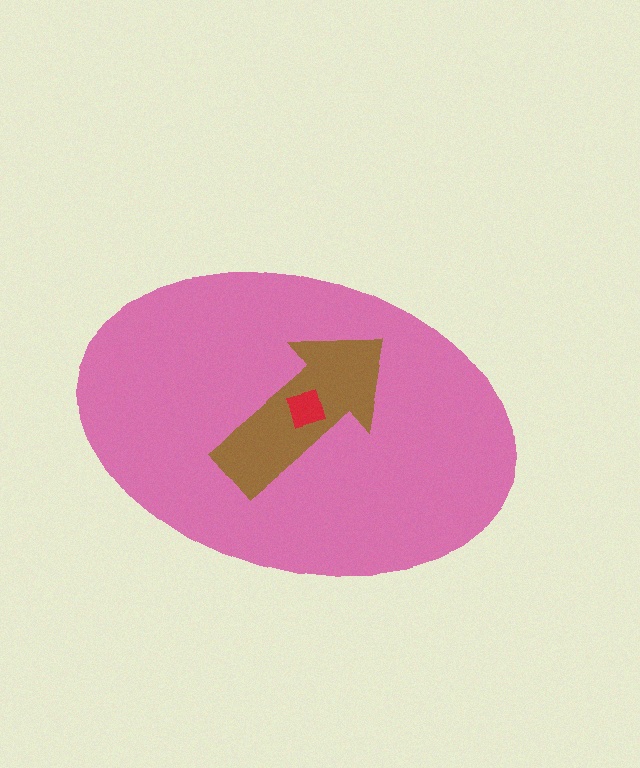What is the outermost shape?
The pink ellipse.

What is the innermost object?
The red square.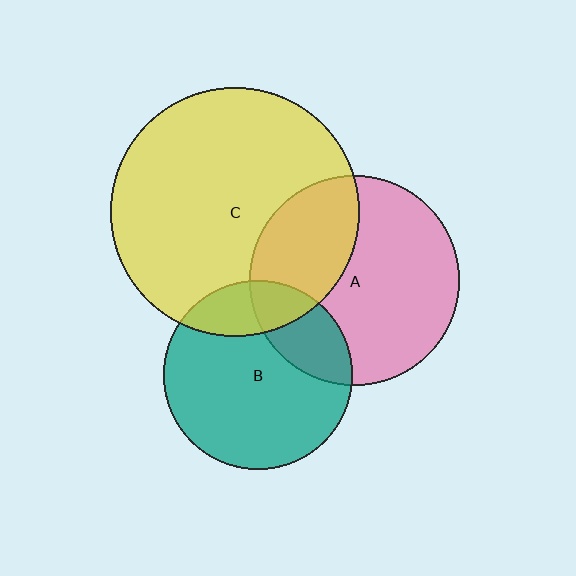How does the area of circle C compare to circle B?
Approximately 1.7 times.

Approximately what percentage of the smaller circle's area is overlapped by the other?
Approximately 35%.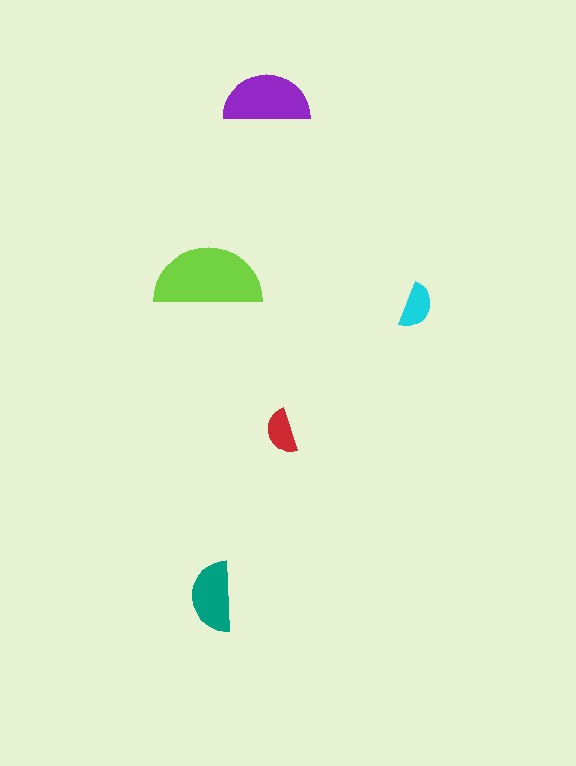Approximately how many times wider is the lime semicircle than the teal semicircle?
About 1.5 times wider.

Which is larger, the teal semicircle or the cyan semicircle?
The teal one.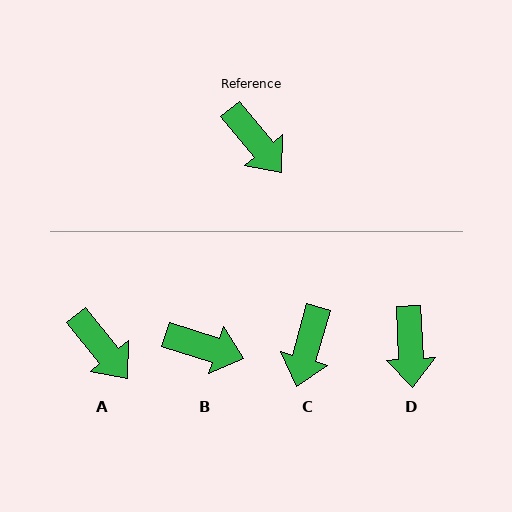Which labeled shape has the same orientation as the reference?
A.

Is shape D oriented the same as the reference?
No, it is off by about 36 degrees.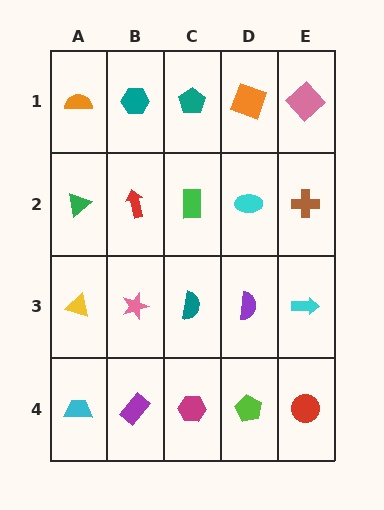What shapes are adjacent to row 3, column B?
A red arrow (row 2, column B), a purple rectangle (row 4, column B), a yellow triangle (row 3, column A), a teal semicircle (row 3, column C).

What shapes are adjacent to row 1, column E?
A brown cross (row 2, column E), an orange square (row 1, column D).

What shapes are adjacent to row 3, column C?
A green rectangle (row 2, column C), a magenta hexagon (row 4, column C), a pink star (row 3, column B), a purple semicircle (row 3, column D).